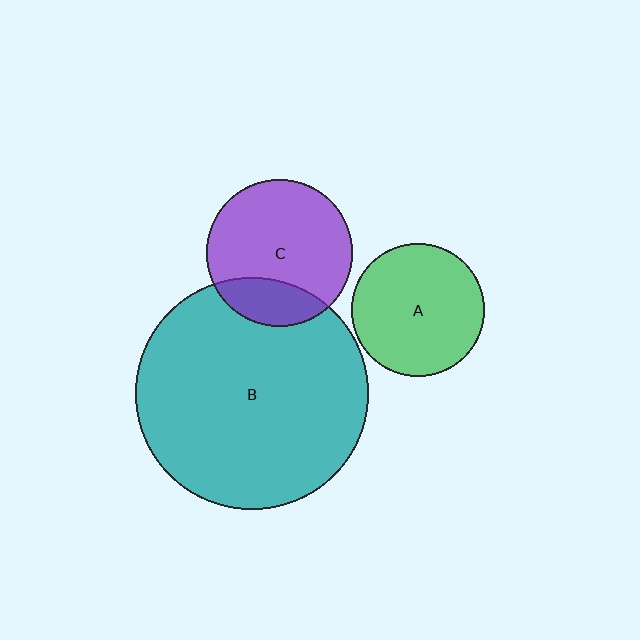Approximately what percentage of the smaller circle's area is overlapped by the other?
Approximately 25%.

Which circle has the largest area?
Circle B (teal).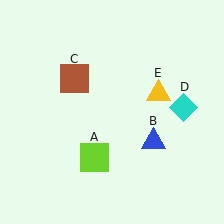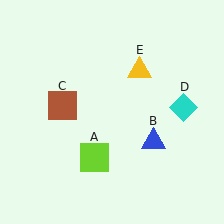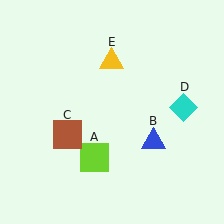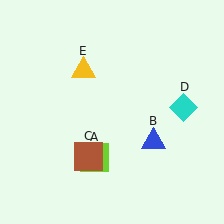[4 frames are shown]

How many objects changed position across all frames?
2 objects changed position: brown square (object C), yellow triangle (object E).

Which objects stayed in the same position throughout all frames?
Lime square (object A) and blue triangle (object B) and cyan diamond (object D) remained stationary.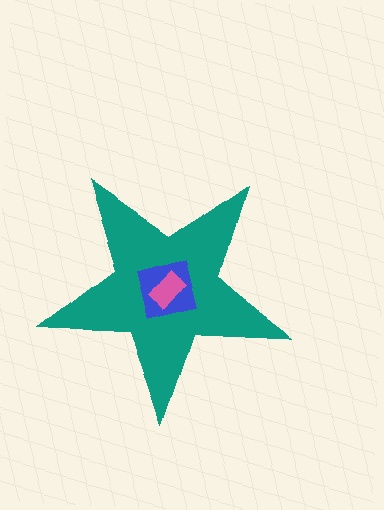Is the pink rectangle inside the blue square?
Yes.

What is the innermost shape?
The pink rectangle.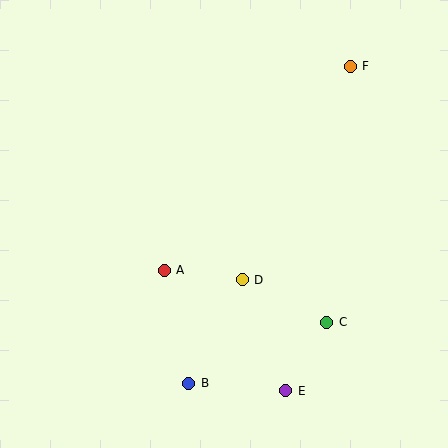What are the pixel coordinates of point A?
Point A is at (164, 270).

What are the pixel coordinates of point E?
Point E is at (286, 391).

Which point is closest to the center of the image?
Point D at (242, 280) is closest to the center.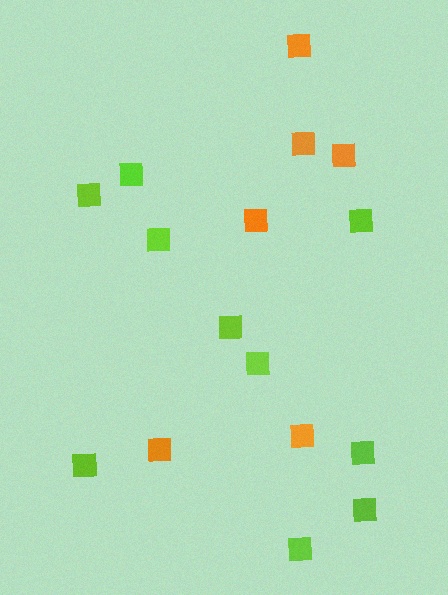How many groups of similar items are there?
There are 2 groups: one group of lime squares (10) and one group of orange squares (6).